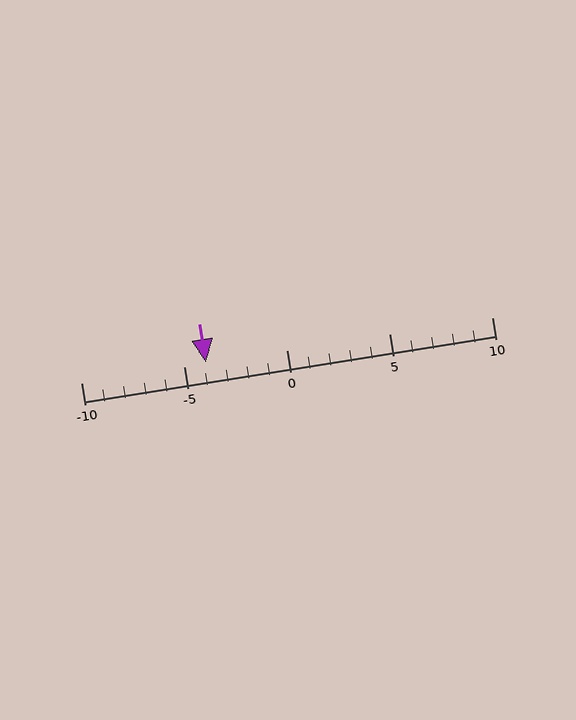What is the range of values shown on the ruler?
The ruler shows values from -10 to 10.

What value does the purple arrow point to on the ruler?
The purple arrow points to approximately -4.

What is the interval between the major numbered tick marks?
The major tick marks are spaced 5 units apart.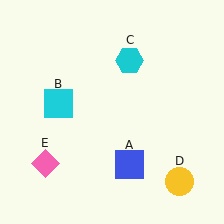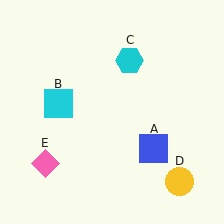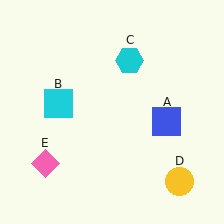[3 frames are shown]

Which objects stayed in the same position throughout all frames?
Cyan square (object B) and cyan hexagon (object C) and yellow circle (object D) and pink diamond (object E) remained stationary.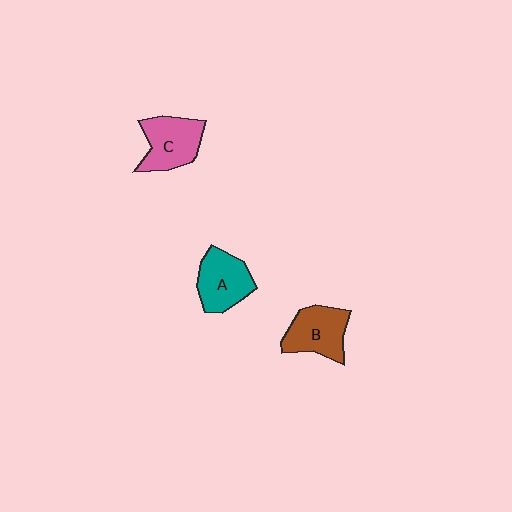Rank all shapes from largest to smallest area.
From largest to smallest: C (pink), B (brown), A (teal).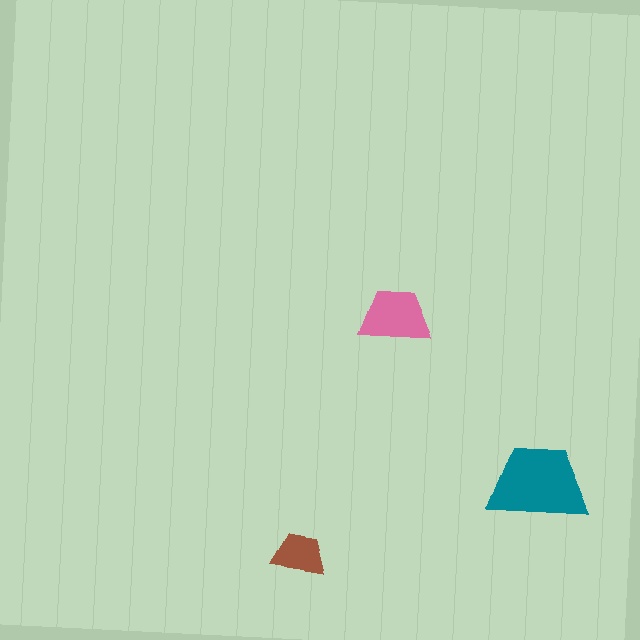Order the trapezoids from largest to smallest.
the teal one, the pink one, the brown one.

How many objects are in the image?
There are 3 objects in the image.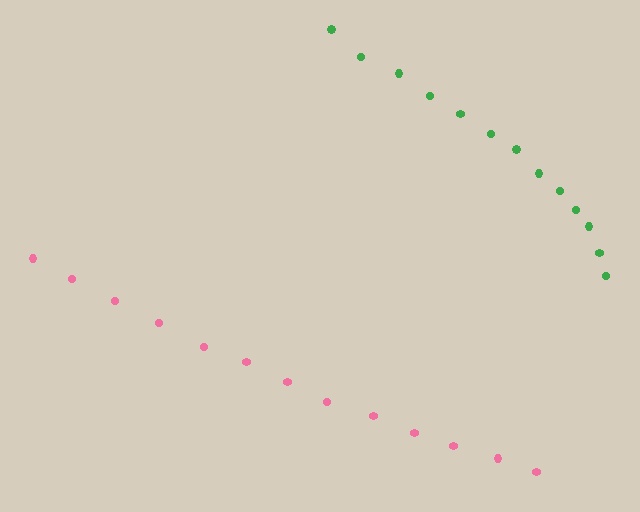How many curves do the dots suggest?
There are 2 distinct paths.